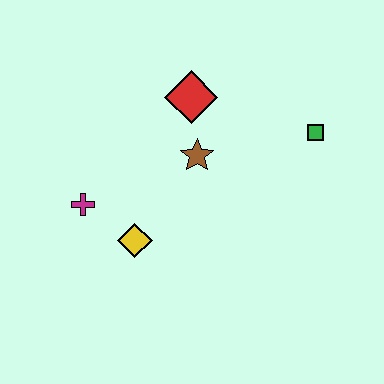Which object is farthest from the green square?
The magenta cross is farthest from the green square.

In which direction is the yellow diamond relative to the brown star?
The yellow diamond is below the brown star.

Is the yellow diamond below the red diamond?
Yes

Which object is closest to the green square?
The brown star is closest to the green square.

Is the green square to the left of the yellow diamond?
No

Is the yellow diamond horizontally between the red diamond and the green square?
No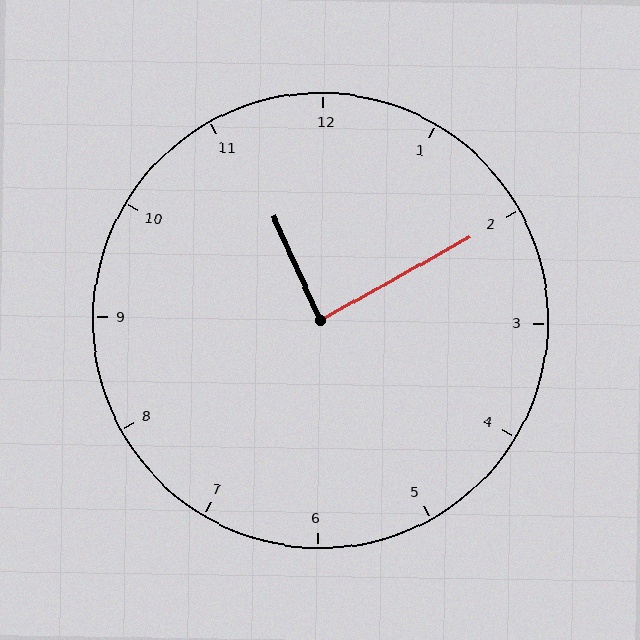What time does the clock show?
11:10.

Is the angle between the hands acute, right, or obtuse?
It is right.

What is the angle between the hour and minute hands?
Approximately 85 degrees.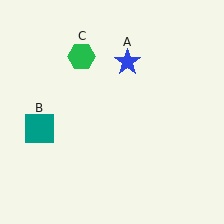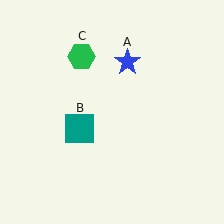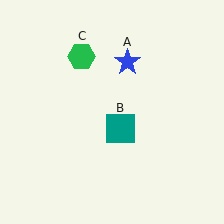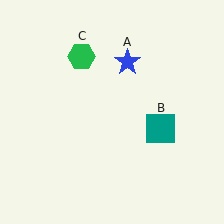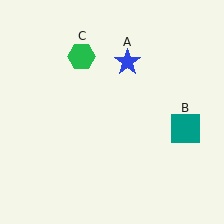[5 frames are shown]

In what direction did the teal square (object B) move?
The teal square (object B) moved right.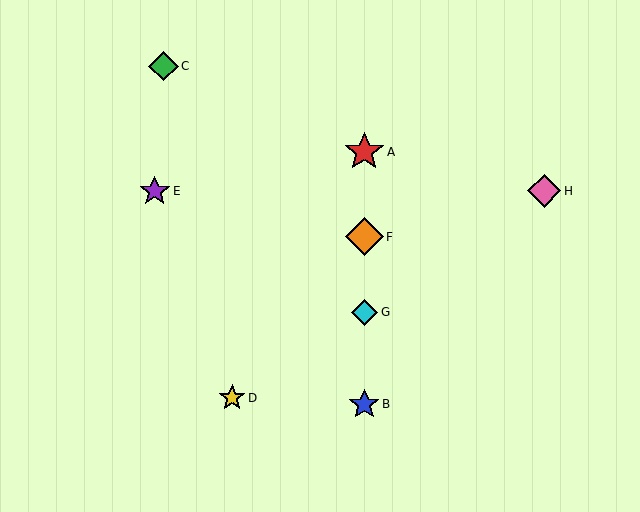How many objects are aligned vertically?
4 objects (A, B, F, G) are aligned vertically.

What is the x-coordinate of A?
Object A is at x≈364.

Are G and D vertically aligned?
No, G is at x≈364 and D is at x≈232.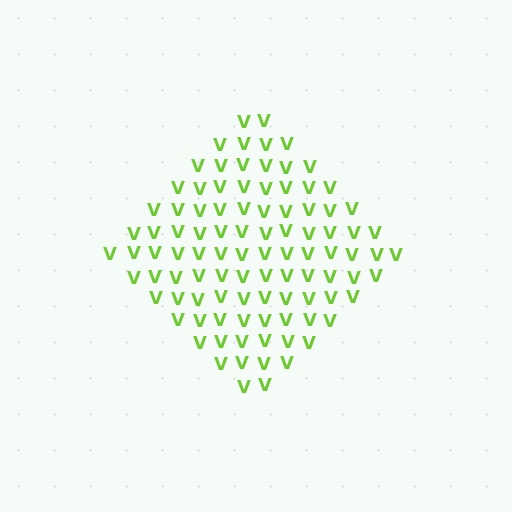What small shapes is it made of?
It is made of small letter V's.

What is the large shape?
The large shape is a diamond.